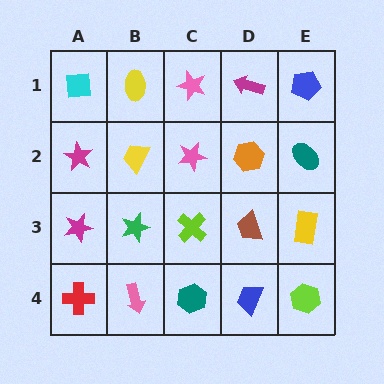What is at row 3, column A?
A magenta star.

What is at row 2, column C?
A pink star.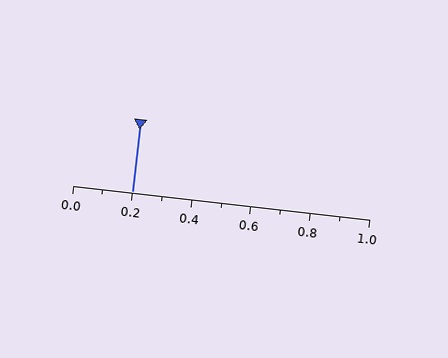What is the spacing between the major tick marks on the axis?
The major ticks are spaced 0.2 apart.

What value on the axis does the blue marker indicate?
The marker indicates approximately 0.2.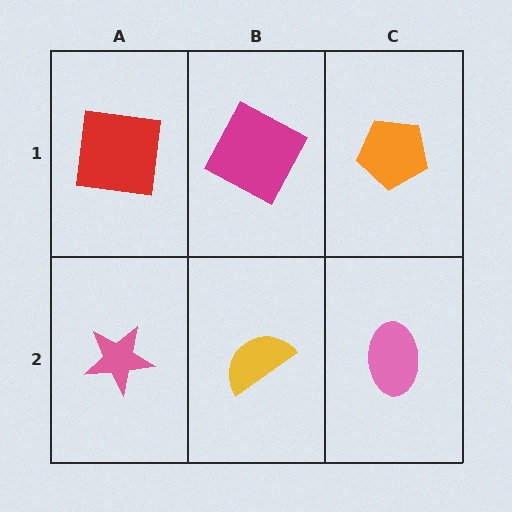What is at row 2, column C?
A pink ellipse.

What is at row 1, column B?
A magenta square.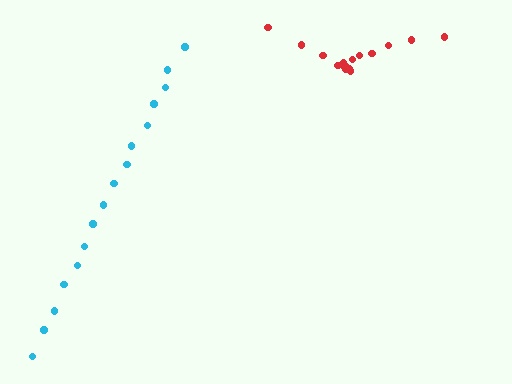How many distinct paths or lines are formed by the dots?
There are 2 distinct paths.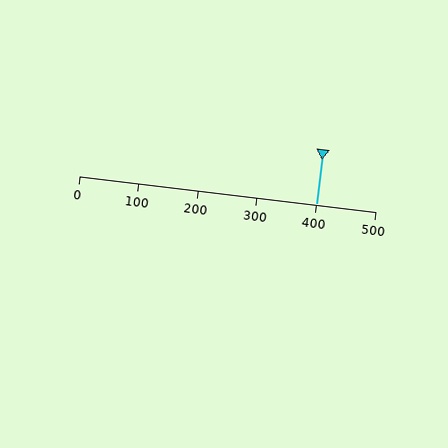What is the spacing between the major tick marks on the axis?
The major ticks are spaced 100 apart.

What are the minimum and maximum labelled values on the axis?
The axis runs from 0 to 500.